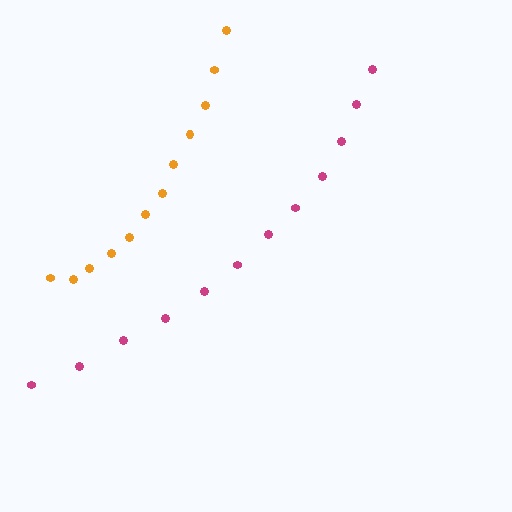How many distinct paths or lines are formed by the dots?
There are 2 distinct paths.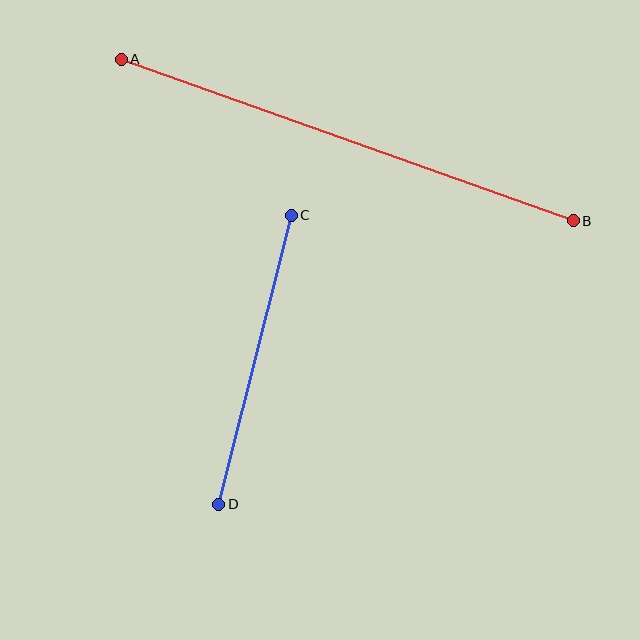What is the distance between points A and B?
The distance is approximately 480 pixels.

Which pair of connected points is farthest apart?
Points A and B are farthest apart.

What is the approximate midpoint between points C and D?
The midpoint is at approximately (255, 360) pixels.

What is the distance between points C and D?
The distance is approximately 298 pixels.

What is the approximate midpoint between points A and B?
The midpoint is at approximately (347, 140) pixels.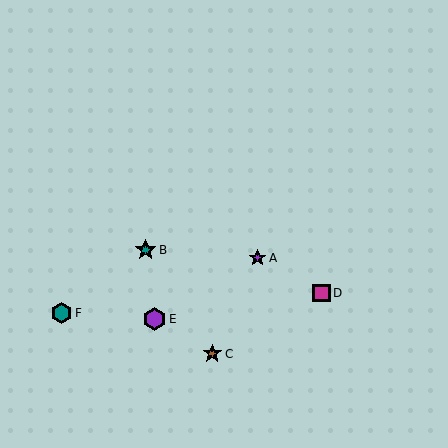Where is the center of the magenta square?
The center of the magenta square is at (322, 293).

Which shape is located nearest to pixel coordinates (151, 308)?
The purple hexagon (labeled E) at (154, 319) is nearest to that location.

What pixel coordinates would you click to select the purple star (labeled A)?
Click at (258, 258) to select the purple star A.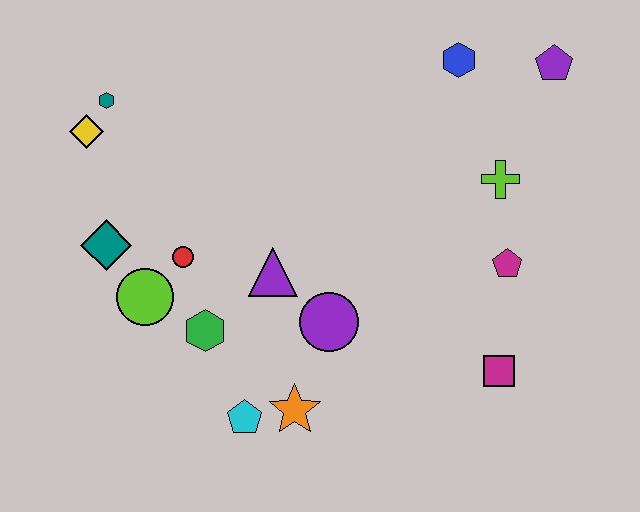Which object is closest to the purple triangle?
The purple circle is closest to the purple triangle.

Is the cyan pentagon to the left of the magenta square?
Yes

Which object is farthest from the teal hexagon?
The magenta square is farthest from the teal hexagon.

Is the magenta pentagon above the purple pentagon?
No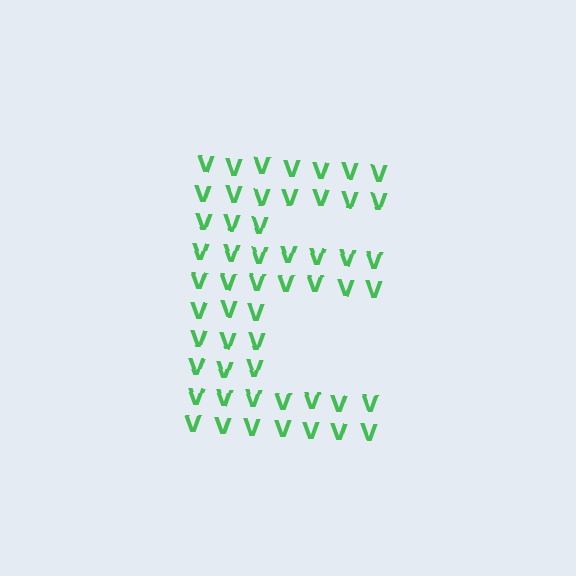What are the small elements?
The small elements are letter V's.